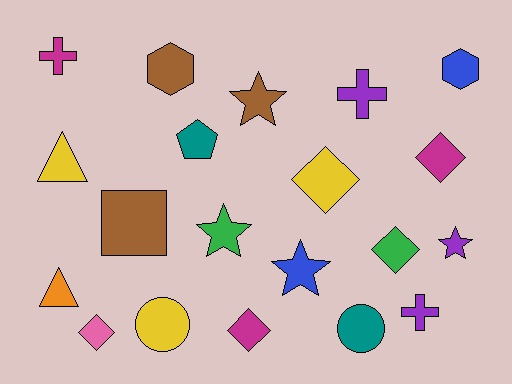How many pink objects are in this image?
There is 1 pink object.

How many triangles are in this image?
There are 2 triangles.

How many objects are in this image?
There are 20 objects.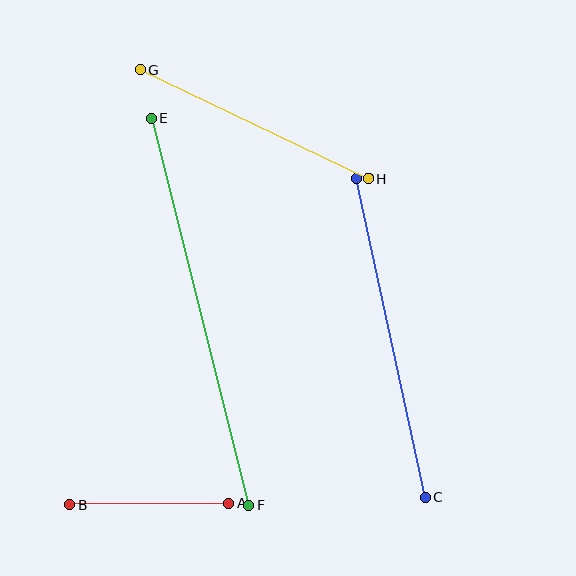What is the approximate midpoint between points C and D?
The midpoint is at approximately (391, 338) pixels.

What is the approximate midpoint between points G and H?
The midpoint is at approximately (254, 124) pixels.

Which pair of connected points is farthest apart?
Points E and F are farthest apart.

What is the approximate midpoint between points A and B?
The midpoint is at approximately (149, 504) pixels.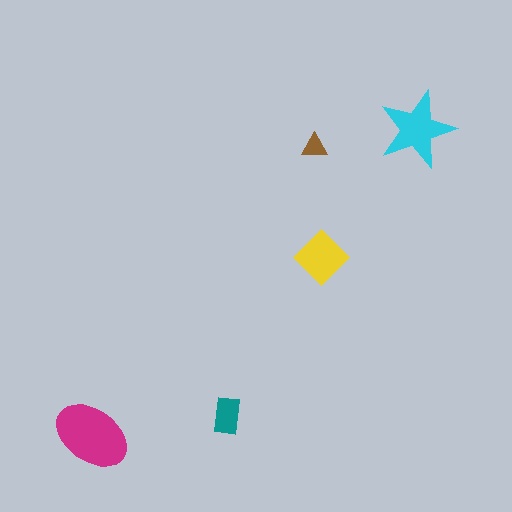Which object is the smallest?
The brown triangle.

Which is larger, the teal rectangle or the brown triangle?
The teal rectangle.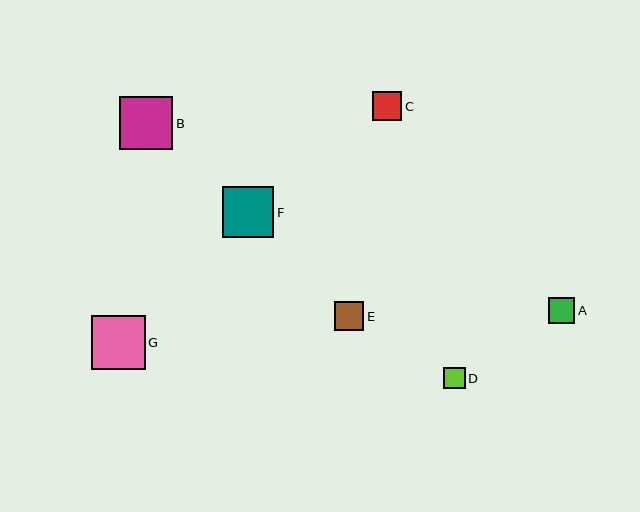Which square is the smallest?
Square D is the smallest with a size of approximately 21 pixels.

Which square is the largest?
Square G is the largest with a size of approximately 54 pixels.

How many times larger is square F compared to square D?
Square F is approximately 2.4 times the size of square D.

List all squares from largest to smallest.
From largest to smallest: G, B, F, C, E, A, D.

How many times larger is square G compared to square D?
Square G is approximately 2.5 times the size of square D.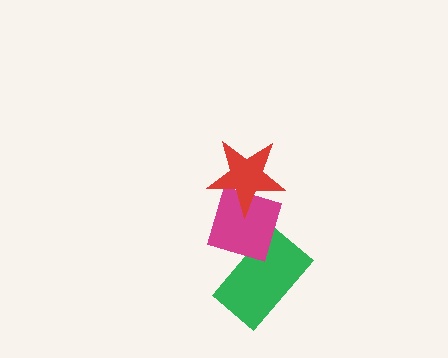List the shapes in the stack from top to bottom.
From top to bottom: the red star, the magenta diamond, the green rectangle.